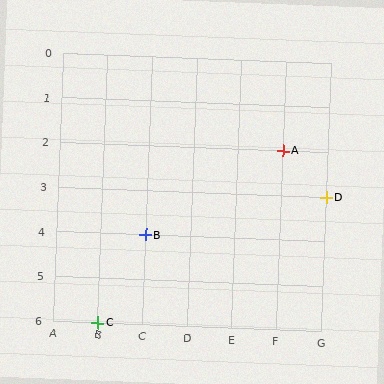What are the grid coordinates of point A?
Point A is at grid coordinates (F, 2).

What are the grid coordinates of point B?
Point B is at grid coordinates (C, 4).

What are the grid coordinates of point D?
Point D is at grid coordinates (G, 3).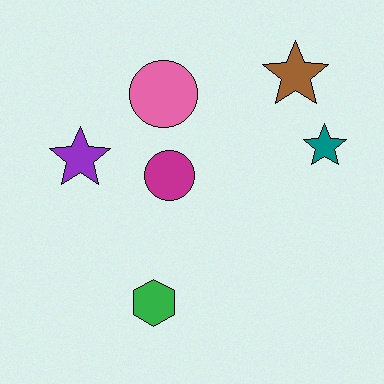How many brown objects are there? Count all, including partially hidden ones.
There is 1 brown object.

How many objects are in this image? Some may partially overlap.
There are 6 objects.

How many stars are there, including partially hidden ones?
There are 3 stars.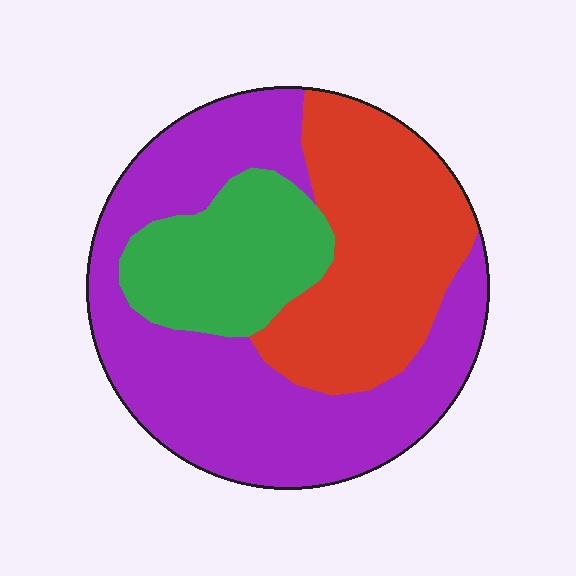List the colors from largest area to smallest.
From largest to smallest: purple, red, green.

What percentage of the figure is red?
Red takes up about one third (1/3) of the figure.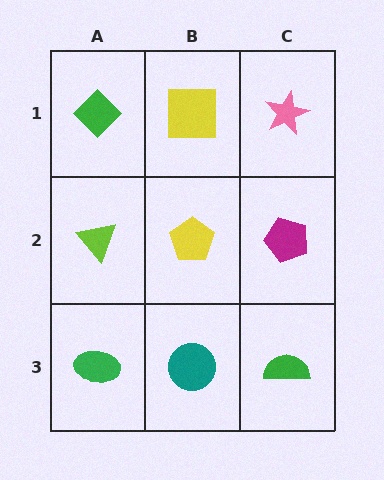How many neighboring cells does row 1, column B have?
3.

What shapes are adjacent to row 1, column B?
A yellow pentagon (row 2, column B), a green diamond (row 1, column A), a pink star (row 1, column C).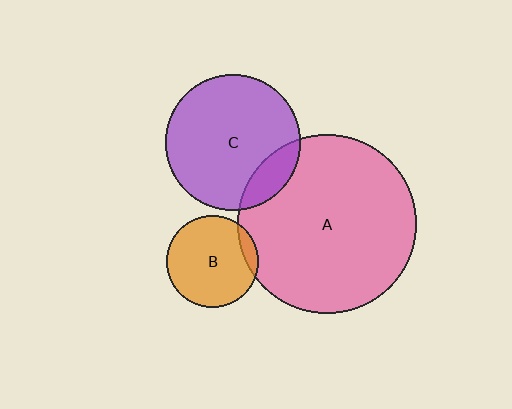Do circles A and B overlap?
Yes.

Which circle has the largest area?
Circle A (pink).